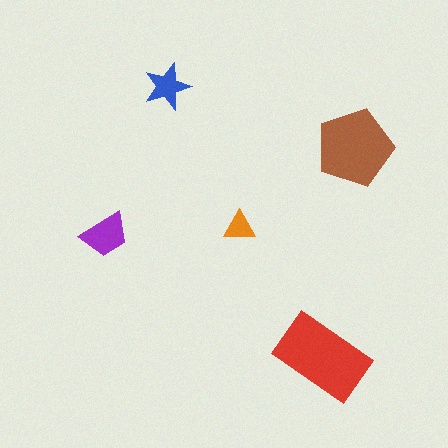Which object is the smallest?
The orange triangle.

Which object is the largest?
The red rectangle.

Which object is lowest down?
The red rectangle is bottommost.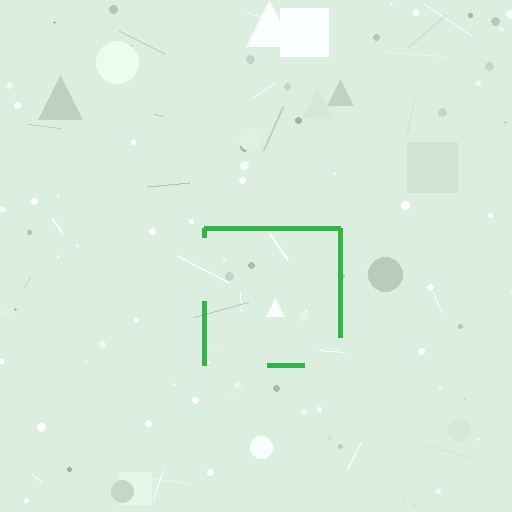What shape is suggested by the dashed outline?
The dashed outline suggests a square.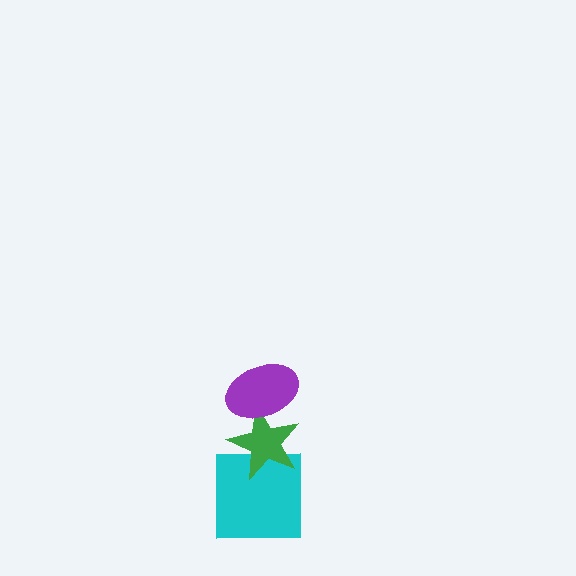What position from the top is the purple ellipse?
The purple ellipse is 1st from the top.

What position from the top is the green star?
The green star is 2nd from the top.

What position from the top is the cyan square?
The cyan square is 3rd from the top.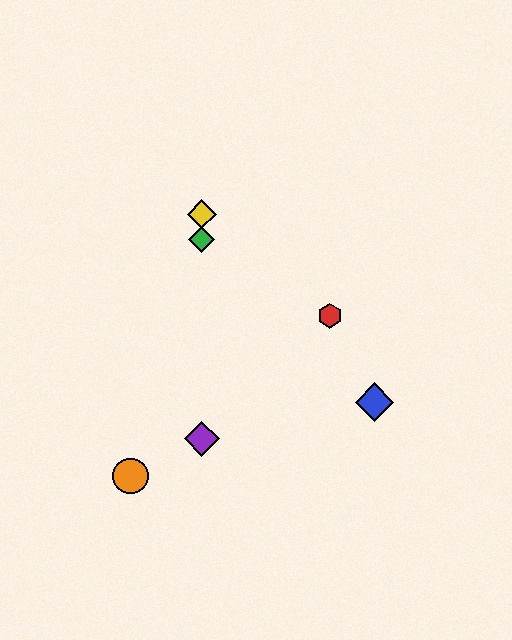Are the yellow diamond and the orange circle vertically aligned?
No, the yellow diamond is at x≈202 and the orange circle is at x≈130.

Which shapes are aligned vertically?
The green diamond, the yellow diamond, the purple diamond are aligned vertically.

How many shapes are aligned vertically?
3 shapes (the green diamond, the yellow diamond, the purple diamond) are aligned vertically.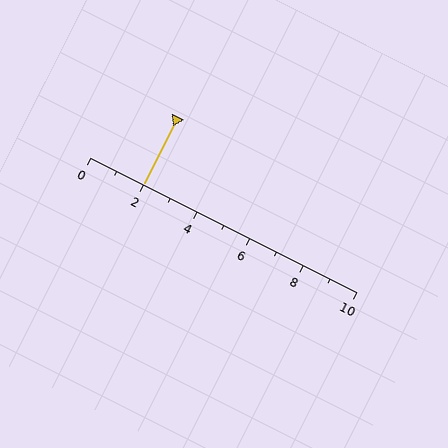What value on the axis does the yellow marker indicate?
The marker indicates approximately 2.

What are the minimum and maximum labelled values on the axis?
The axis runs from 0 to 10.